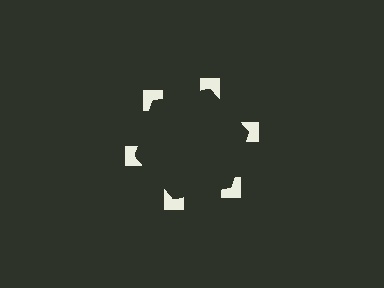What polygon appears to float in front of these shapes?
An illusory hexagon — its edges are inferred from the aligned wedge cuts in the notched squares, not physically drawn.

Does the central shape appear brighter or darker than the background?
It typically appears slightly darker than the background, even though no actual brightness change is drawn.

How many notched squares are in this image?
There are 6 — one at each vertex of the illusory hexagon.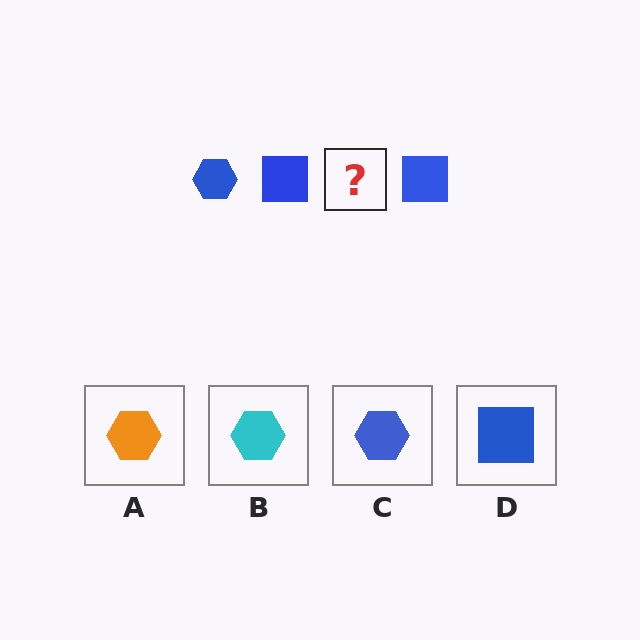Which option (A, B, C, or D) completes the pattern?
C.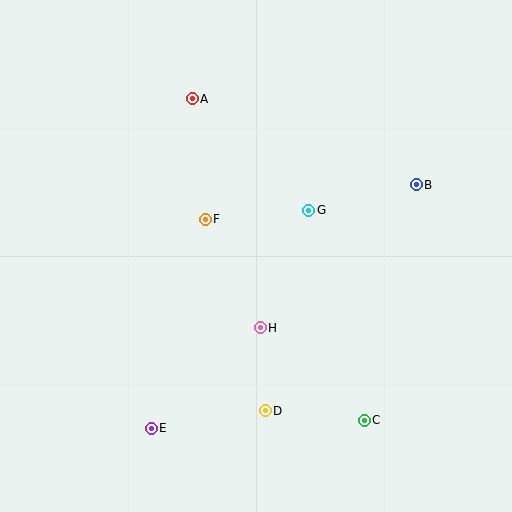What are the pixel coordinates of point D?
Point D is at (265, 411).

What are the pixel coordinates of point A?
Point A is at (192, 99).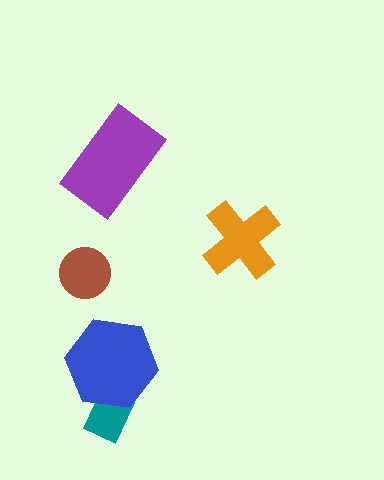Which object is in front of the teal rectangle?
The blue hexagon is in front of the teal rectangle.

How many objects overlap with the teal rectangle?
1 object overlaps with the teal rectangle.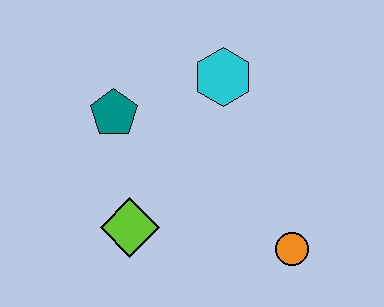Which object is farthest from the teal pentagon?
The orange circle is farthest from the teal pentagon.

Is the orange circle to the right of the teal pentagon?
Yes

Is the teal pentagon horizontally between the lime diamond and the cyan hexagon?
No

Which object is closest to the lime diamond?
The teal pentagon is closest to the lime diamond.